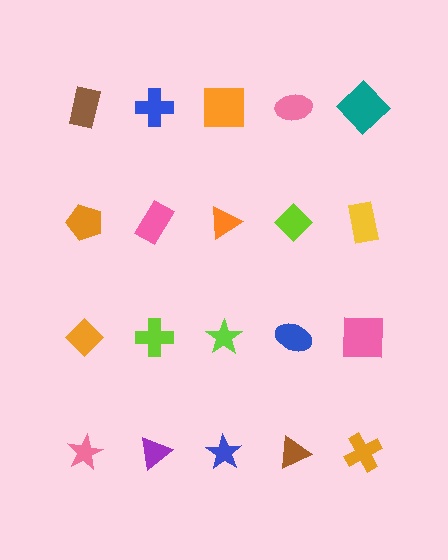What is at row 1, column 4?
A pink ellipse.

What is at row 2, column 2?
A pink rectangle.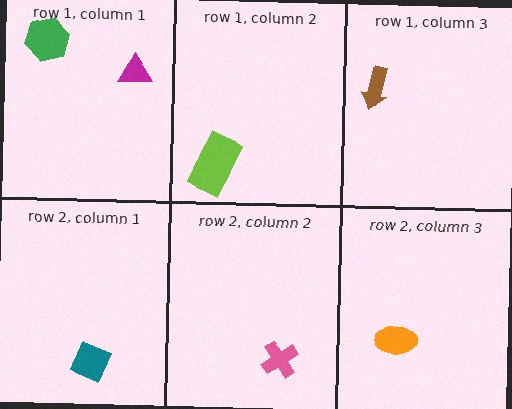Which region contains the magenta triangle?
The row 1, column 1 region.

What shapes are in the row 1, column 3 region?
The brown arrow.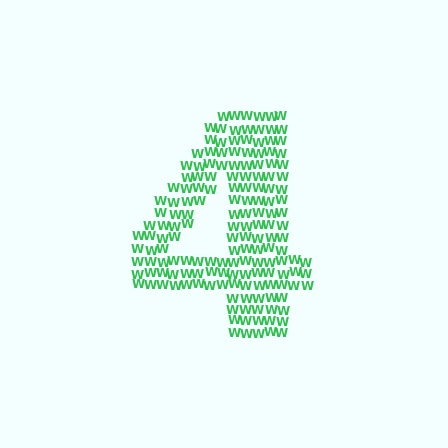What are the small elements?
The small elements are letter W's.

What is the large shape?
The large shape is the digit 4.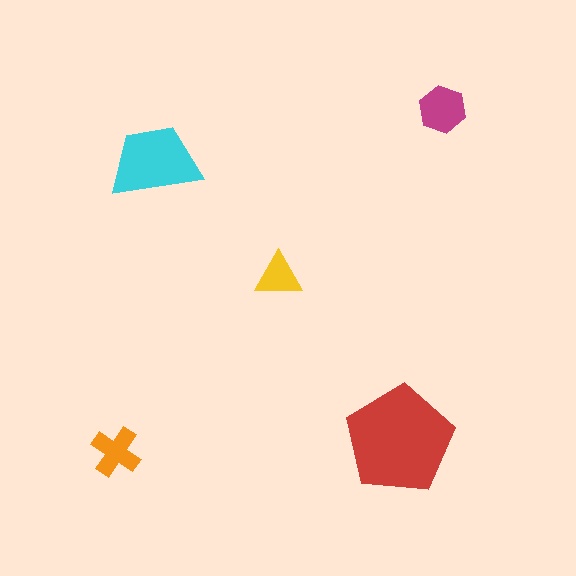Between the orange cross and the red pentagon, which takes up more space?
The red pentagon.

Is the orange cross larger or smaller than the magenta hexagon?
Smaller.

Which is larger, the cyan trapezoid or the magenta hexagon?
The cyan trapezoid.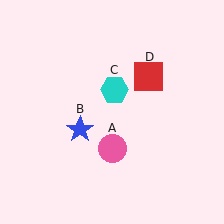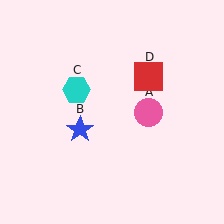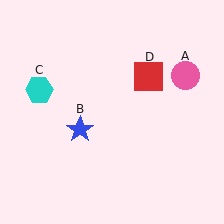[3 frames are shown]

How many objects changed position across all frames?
2 objects changed position: pink circle (object A), cyan hexagon (object C).